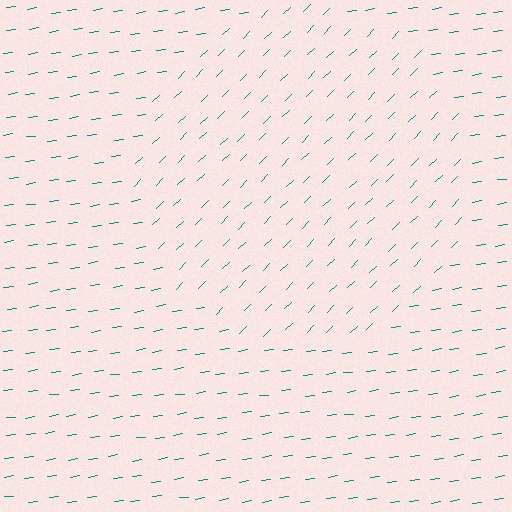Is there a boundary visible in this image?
Yes, there is a texture boundary formed by a change in line orientation.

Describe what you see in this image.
The image is filled with small teal line segments. A circle region in the image has lines oriented differently from the surrounding lines, creating a visible texture boundary.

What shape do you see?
I see a circle.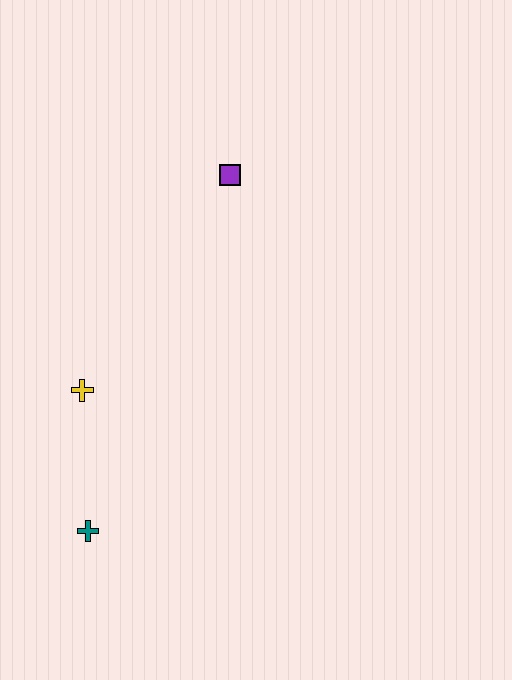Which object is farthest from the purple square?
The teal cross is farthest from the purple square.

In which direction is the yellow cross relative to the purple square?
The yellow cross is below the purple square.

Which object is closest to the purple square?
The yellow cross is closest to the purple square.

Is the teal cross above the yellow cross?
No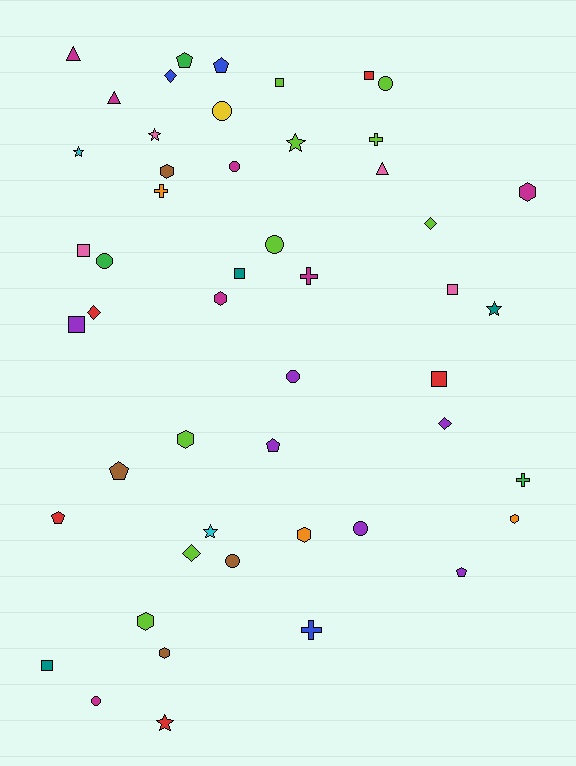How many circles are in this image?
There are 9 circles.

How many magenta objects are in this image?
There are 7 magenta objects.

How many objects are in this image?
There are 50 objects.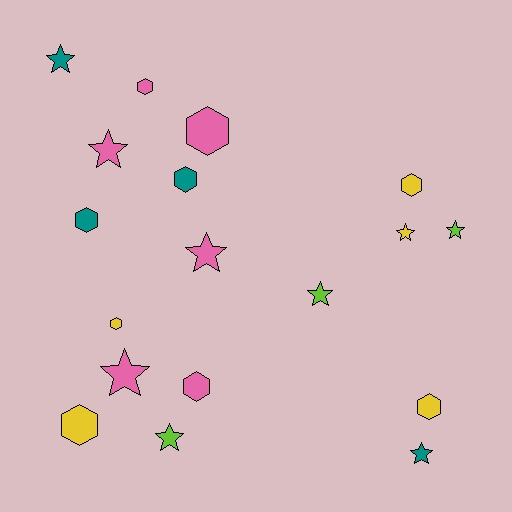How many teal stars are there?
There are 2 teal stars.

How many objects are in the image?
There are 18 objects.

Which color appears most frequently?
Pink, with 6 objects.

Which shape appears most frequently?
Hexagon, with 9 objects.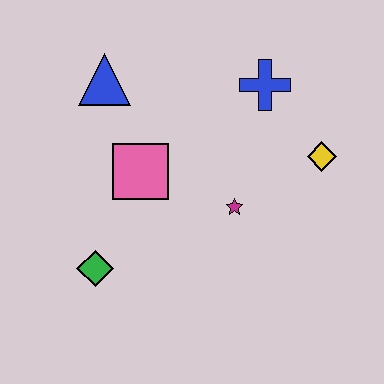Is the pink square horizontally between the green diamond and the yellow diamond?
Yes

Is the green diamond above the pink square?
No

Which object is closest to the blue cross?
The yellow diamond is closest to the blue cross.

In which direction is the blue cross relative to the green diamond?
The blue cross is above the green diamond.